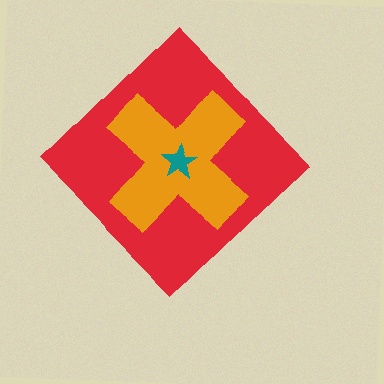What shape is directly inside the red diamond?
The orange cross.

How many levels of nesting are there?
3.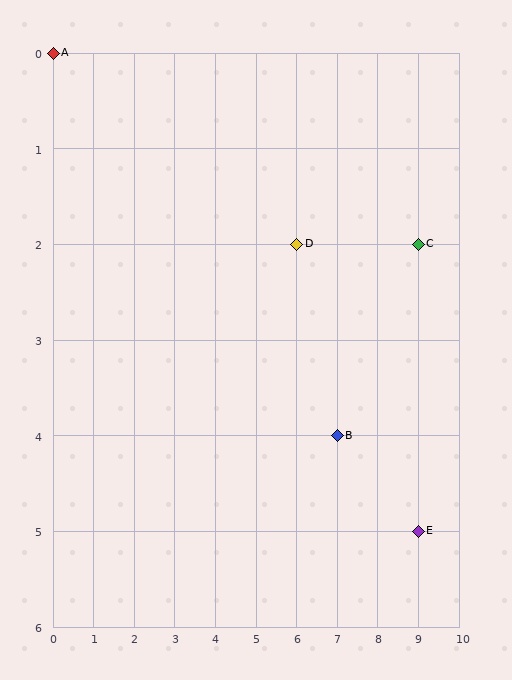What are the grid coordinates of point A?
Point A is at grid coordinates (0, 0).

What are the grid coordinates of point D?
Point D is at grid coordinates (6, 2).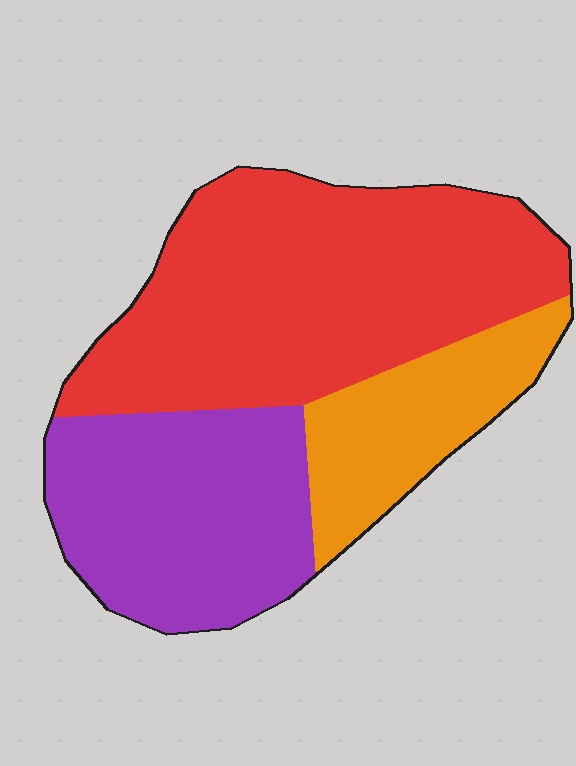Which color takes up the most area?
Red, at roughly 50%.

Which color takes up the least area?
Orange, at roughly 20%.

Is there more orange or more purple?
Purple.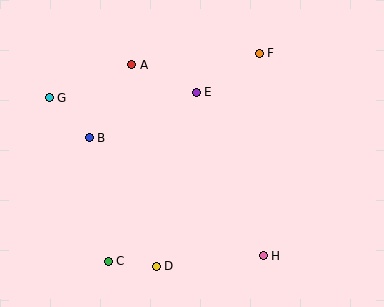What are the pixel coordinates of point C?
Point C is at (108, 261).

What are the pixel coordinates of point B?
Point B is at (89, 138).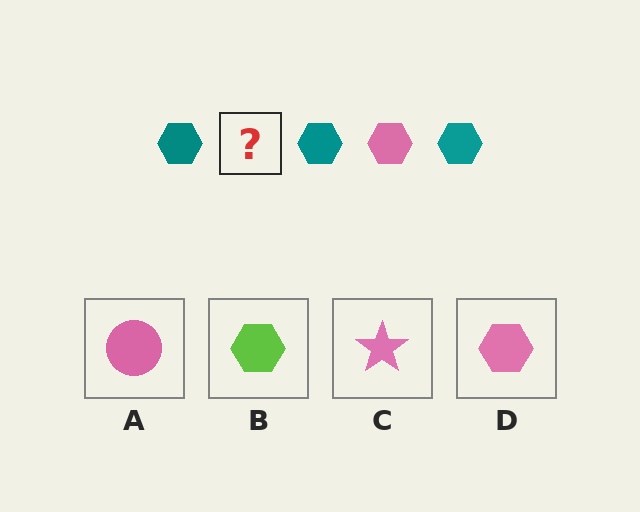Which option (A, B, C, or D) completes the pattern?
D.